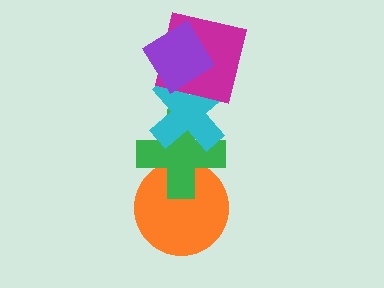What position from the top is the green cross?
The green cross is 4th from the top.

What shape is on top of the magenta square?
The purple diamond is on top of the magenta square.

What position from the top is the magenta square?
The magenta square is 2nd from the top.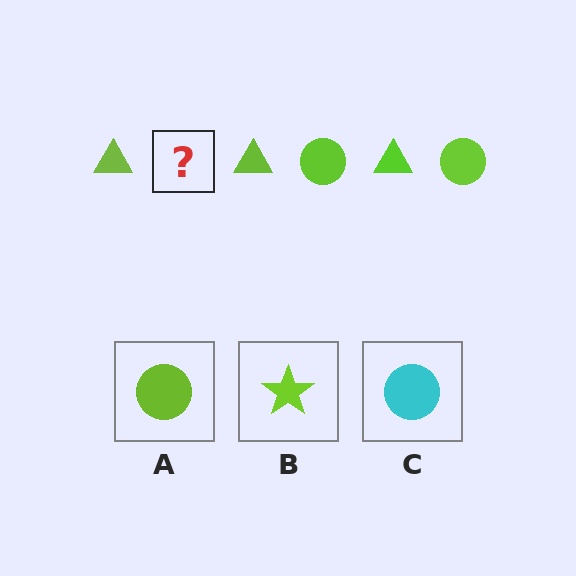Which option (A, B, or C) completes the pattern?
A.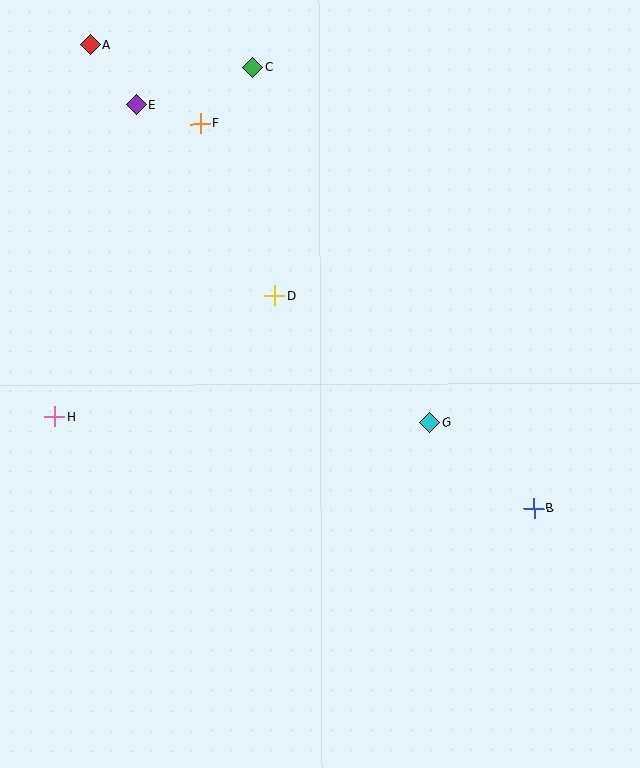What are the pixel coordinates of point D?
Point D is at (274, 296).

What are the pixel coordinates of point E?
Point E is at (136, 105).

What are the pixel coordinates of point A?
Point A is at (90, 45).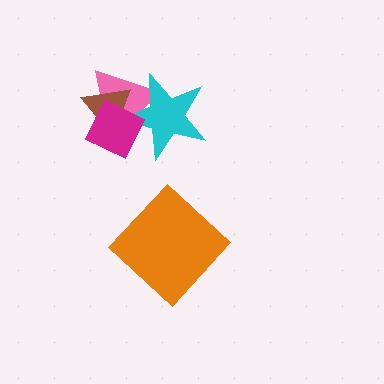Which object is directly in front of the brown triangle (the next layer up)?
The cyan star is directly in front of the brown triangle.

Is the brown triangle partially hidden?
Yes, it is partially covered by another shape.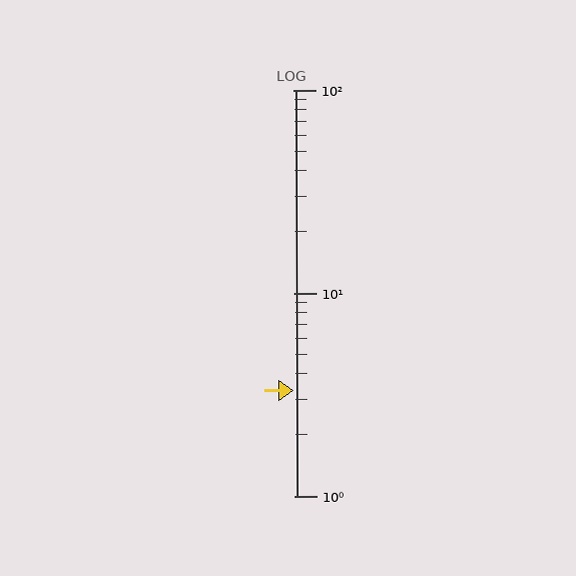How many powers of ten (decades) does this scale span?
The scale spans 2 decades, from 1 to 100.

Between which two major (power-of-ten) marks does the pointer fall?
The pointer is between 1 and 10.